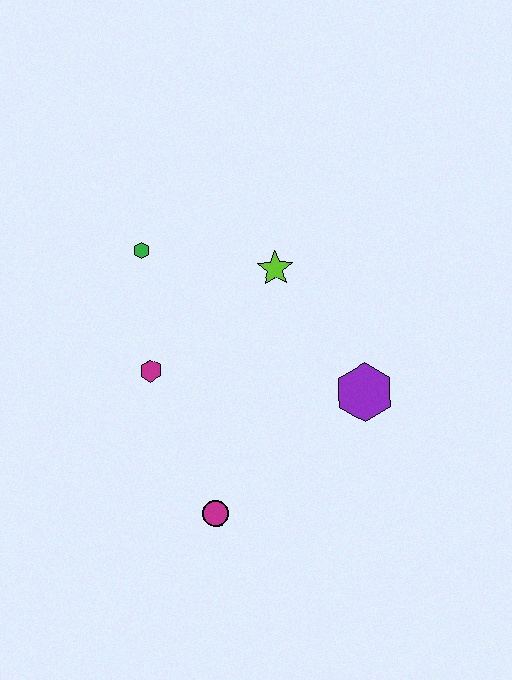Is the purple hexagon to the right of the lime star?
Yes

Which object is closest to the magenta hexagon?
The green hexagon is closest to the magenta hexagon.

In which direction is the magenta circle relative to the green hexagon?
The magenta circle is below the green hexagon.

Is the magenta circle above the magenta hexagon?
No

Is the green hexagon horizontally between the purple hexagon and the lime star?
No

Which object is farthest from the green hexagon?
The magenta circle is farthest from the green hexagon.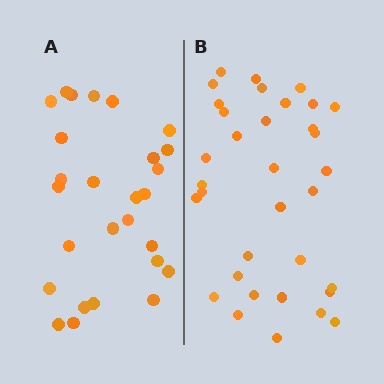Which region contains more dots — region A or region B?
Region B (the right region) has more dots.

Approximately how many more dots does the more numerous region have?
Region B has roughly 8 or so more dots than region A.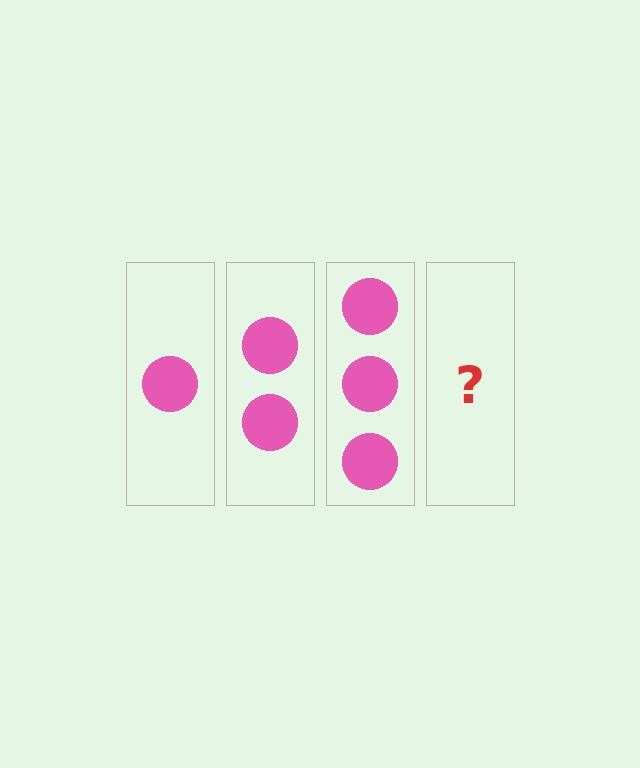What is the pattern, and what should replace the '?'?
The pattern is that each step adds one more circle. The '?' should be 4 circles.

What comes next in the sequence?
The next element should be 4 circles.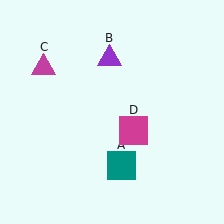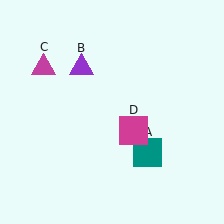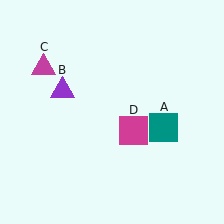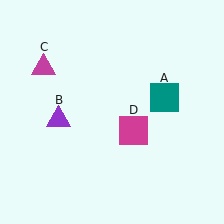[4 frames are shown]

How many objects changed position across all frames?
2 objects changed position: teal square (object A), purple triangle (object B).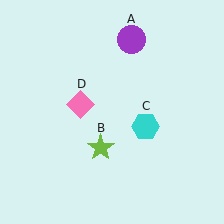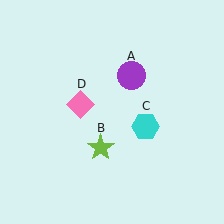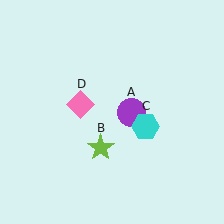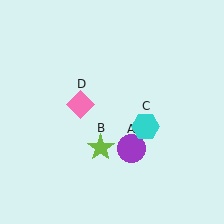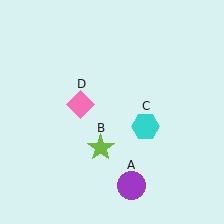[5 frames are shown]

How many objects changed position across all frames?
1 object changed position: purple circle (object A).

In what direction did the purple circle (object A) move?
The purple circle (object A) moved down.